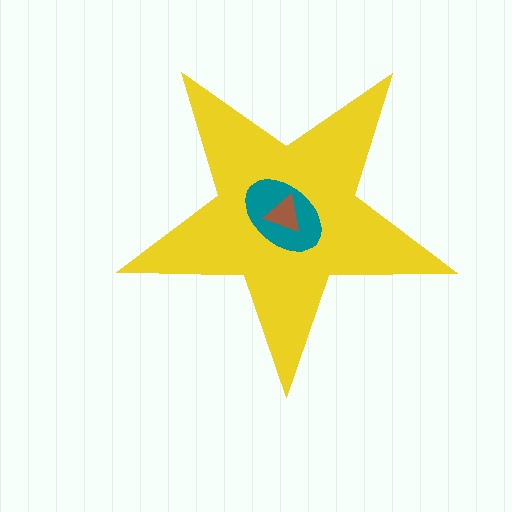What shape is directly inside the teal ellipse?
The brown triangle.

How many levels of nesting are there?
3.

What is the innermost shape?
The brown triangle.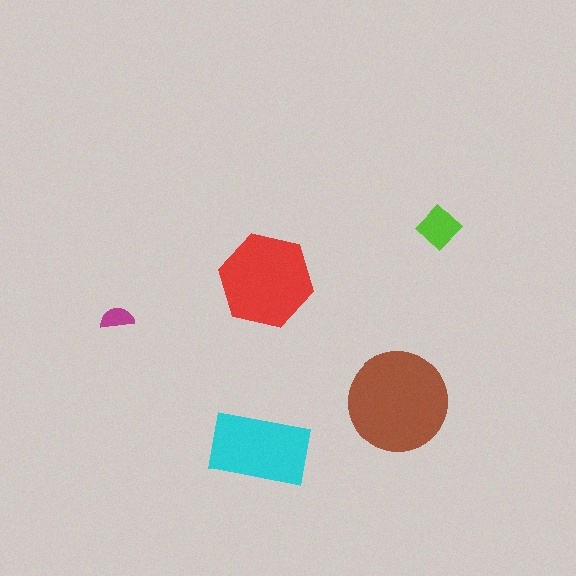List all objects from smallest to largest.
The magenta semicircle, the lime diamond, the cyan rectangle, the red hexagon, the brown circle.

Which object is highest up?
The lime diamond is topmost.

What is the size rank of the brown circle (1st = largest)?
1st.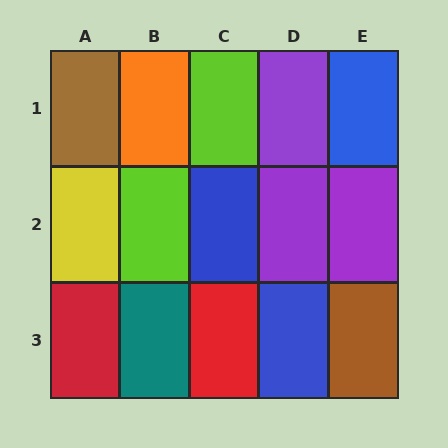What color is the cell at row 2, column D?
Purple.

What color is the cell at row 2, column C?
Blue.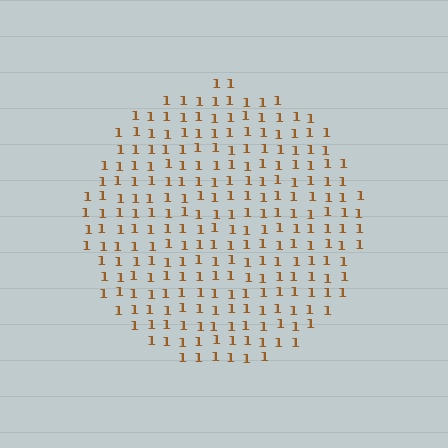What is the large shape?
The large shape is a circle.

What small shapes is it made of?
It is made of small digit 1's.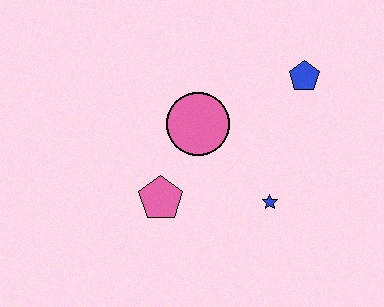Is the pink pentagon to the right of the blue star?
No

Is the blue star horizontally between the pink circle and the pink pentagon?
No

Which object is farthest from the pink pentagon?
The blue pentagon is farthest from the pink pentagon.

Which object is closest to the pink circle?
The pink pentagon is closest to the pink circle.